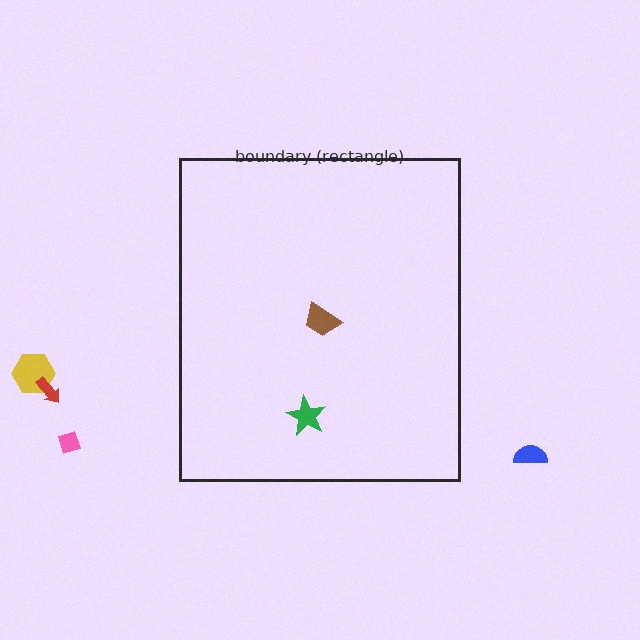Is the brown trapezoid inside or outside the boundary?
Inside.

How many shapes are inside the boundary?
2 inside, 4 outside.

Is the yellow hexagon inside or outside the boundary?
Outside.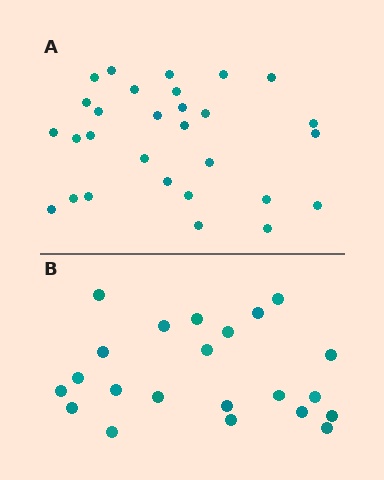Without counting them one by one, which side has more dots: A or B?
Region A (the top region) has more dots.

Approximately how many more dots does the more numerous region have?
Region A has roughly 8 or so more dots than region B.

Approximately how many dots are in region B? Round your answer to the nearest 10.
About 20 dots. (The exact count is 22, which rounds to 20.)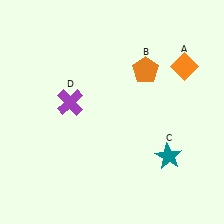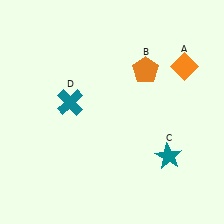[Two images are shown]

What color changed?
The cross (D) changed from purple in Image 1 to teal in Image 2.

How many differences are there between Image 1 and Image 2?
There is 1 difference between the two images.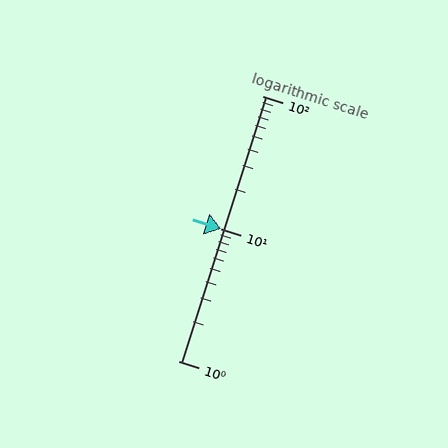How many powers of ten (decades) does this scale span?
The scale spans 2 decades, from 1 to 100.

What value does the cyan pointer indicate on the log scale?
The pointer indicates approximately 10.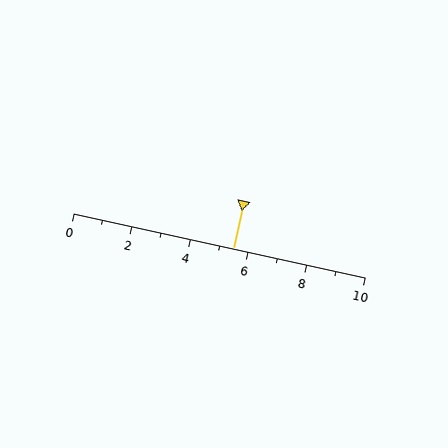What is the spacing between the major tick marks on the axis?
The major ticks are spaced 2 apart.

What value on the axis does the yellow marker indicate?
The marker indicates approximately 5.5.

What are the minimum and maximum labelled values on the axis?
The axis runs from 0 to 10.